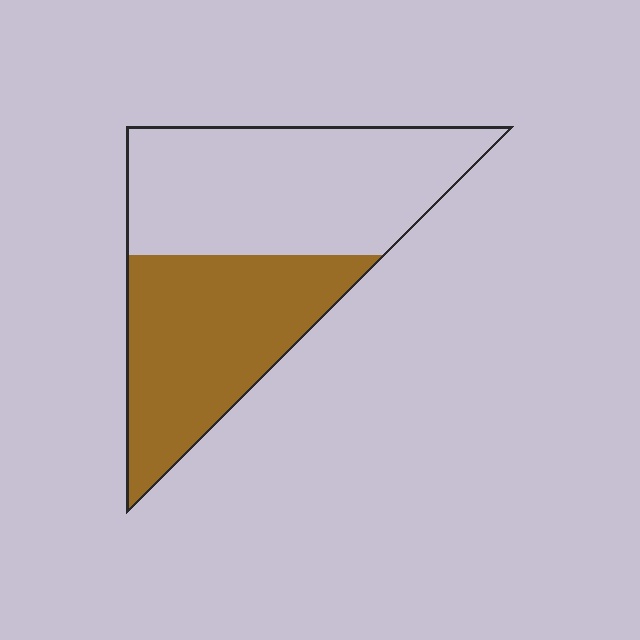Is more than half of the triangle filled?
No.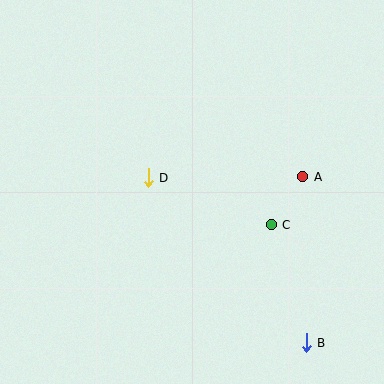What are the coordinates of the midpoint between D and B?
The midpoint between D and B is at (227, 260).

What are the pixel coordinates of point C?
Point C is at (271, 225).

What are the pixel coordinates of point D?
Point D is at (148, 178).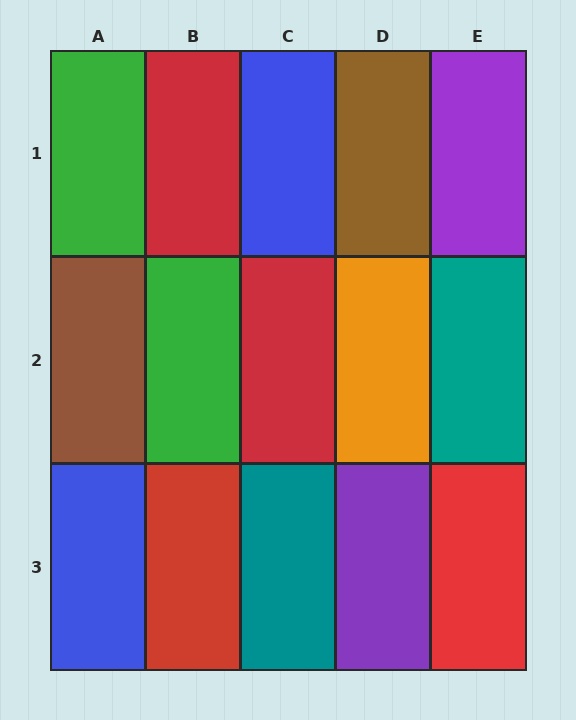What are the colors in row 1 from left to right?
Green, red, blue, brown, purple.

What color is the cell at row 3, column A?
Blue.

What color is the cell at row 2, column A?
Brown.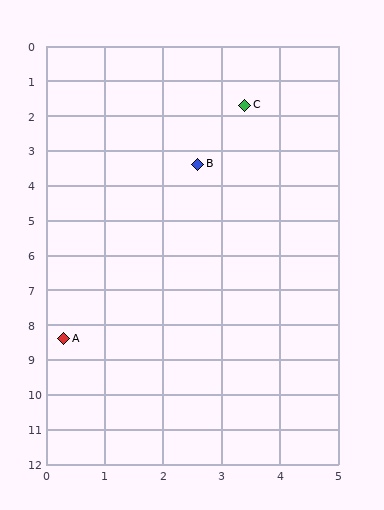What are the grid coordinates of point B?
Point B is at approximately (2.6, 3.4).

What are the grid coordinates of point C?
Point C is at approximately (3.4, 1.7).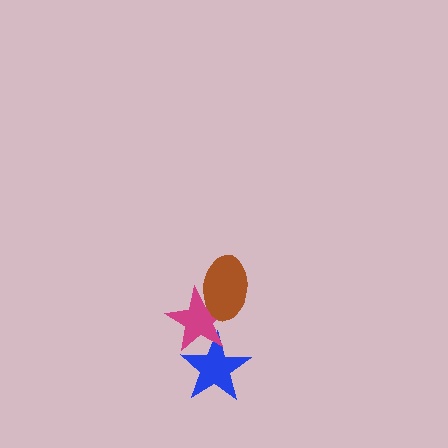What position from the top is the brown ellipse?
The brown ellipse is 1st from the top.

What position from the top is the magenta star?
The magenta star is 2nd from the top.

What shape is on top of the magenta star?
The brown ellipse is on top of the magenta star.